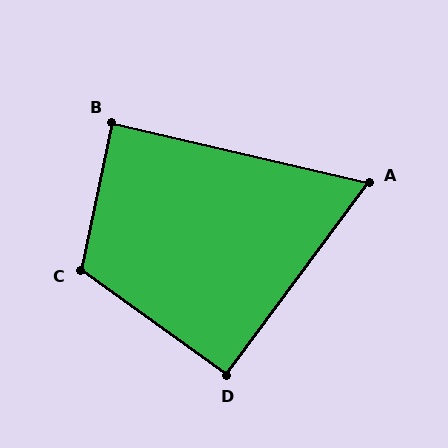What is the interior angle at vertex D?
Approximately 91 degrees (approximately right).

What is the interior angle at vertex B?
Approximately 89 degrees (approximately right).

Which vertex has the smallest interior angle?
A, at approximately 67 degrees.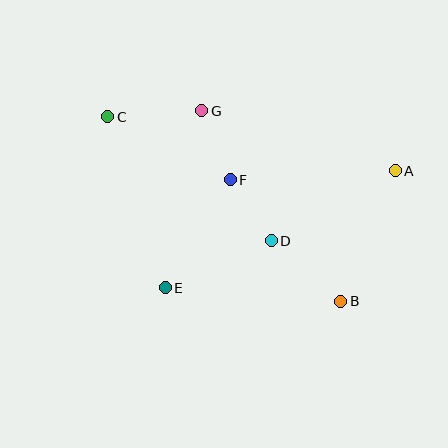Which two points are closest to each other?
Points D and F are closest to each other.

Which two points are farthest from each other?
Points B and C are farthest from each other.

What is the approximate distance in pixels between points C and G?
The distance between C and G is approximately 94 pixels.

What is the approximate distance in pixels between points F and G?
The distance between F and G is approximately 75 pixels.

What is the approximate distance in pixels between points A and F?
The distance between A and F is approximately 165 pixels.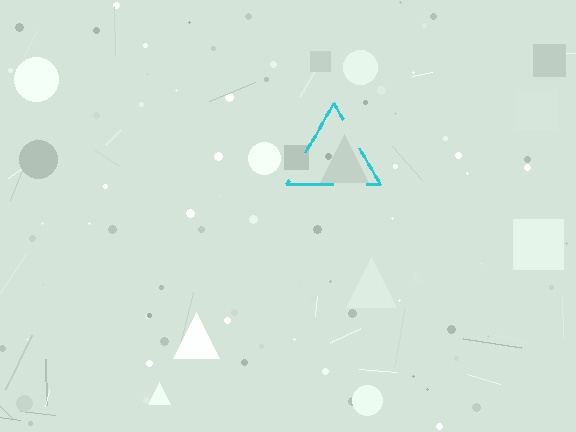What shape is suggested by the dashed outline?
The dashed outline suggests a triangle.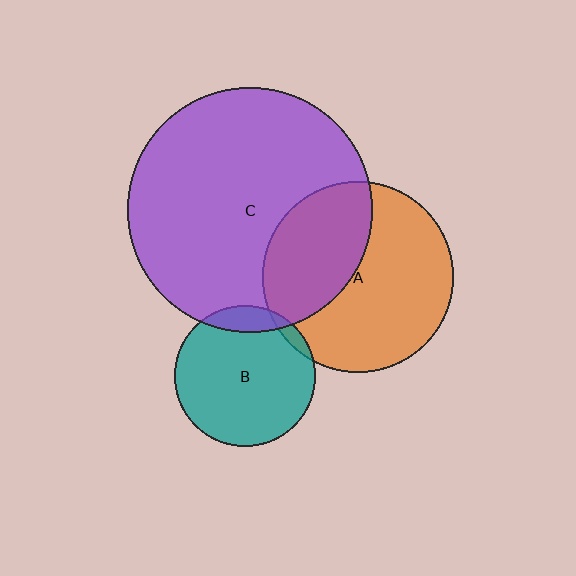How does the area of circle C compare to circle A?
Approximately 1.7 times.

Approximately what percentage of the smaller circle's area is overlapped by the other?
Approximately 5%.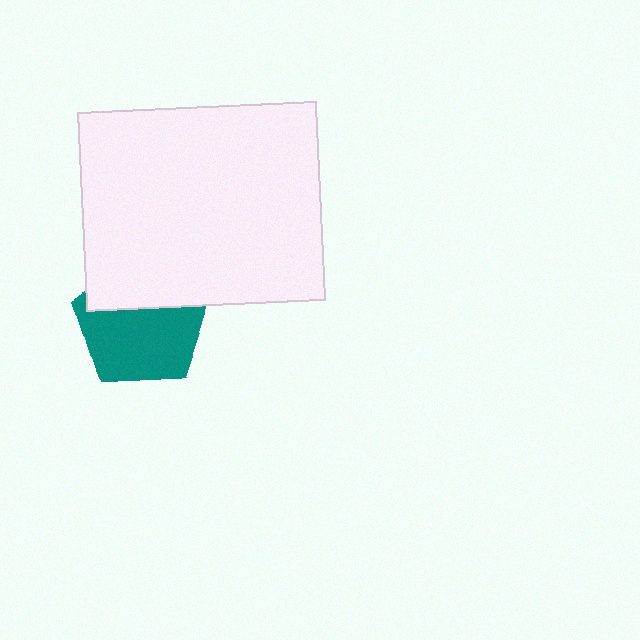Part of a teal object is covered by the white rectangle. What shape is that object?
It is a pentagon.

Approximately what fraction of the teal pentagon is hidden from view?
Roughly 38% of the teal pentagon is hidden behind the white rectangle.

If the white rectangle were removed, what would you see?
You would see the complete teal pentagon.